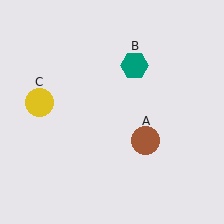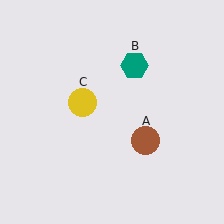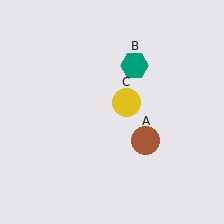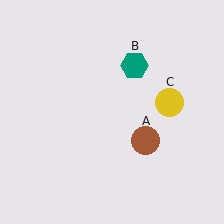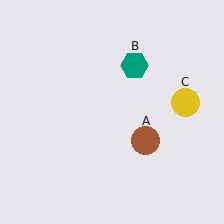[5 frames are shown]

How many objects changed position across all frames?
1 object changed position: yellow circle (object C).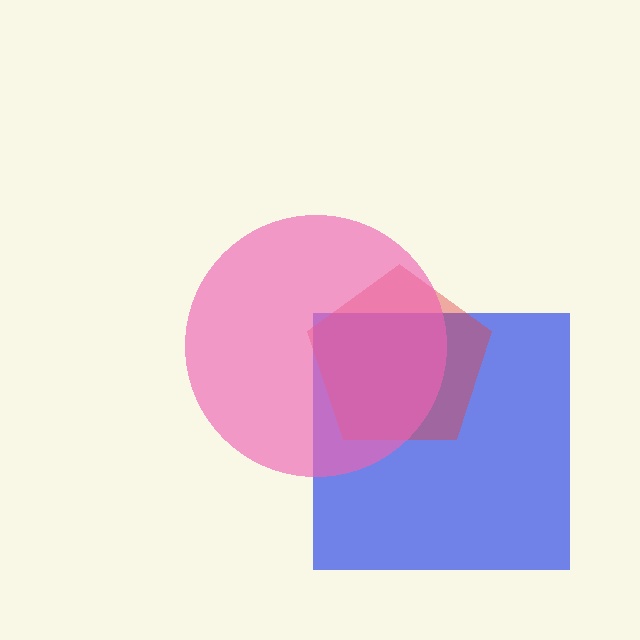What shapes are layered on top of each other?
The layered shapes are: a blue square, a red pentagon, a pink circle.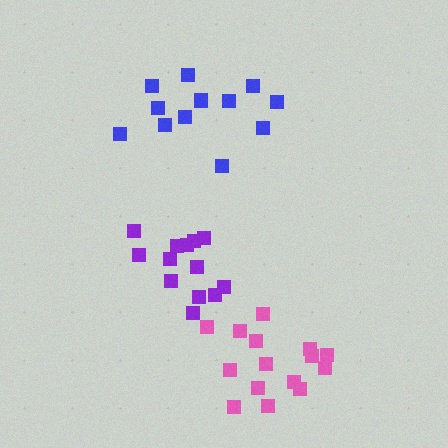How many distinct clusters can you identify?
There are 3 distinct clusters.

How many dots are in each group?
Group 1: 13 dots, Group 2: 12 dots, Group 3: 15 dots (40 total).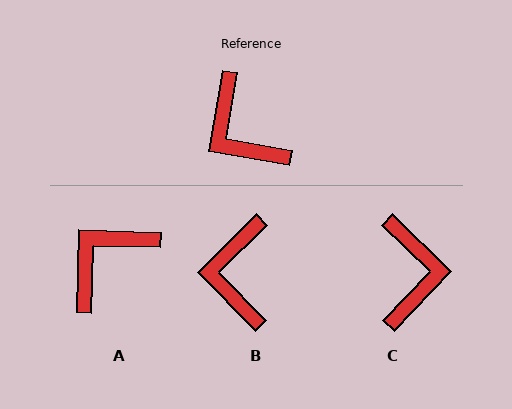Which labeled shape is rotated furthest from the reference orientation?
C, about 146 degrees away.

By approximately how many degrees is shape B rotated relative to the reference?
Approximately 36 degrees clockwise.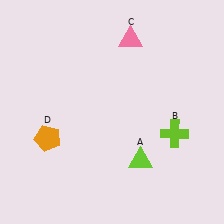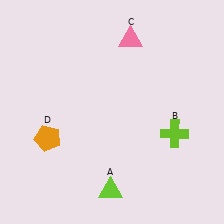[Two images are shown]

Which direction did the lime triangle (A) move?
The lime triangle (A) moved left.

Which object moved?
The lime triangle (A) moved left.